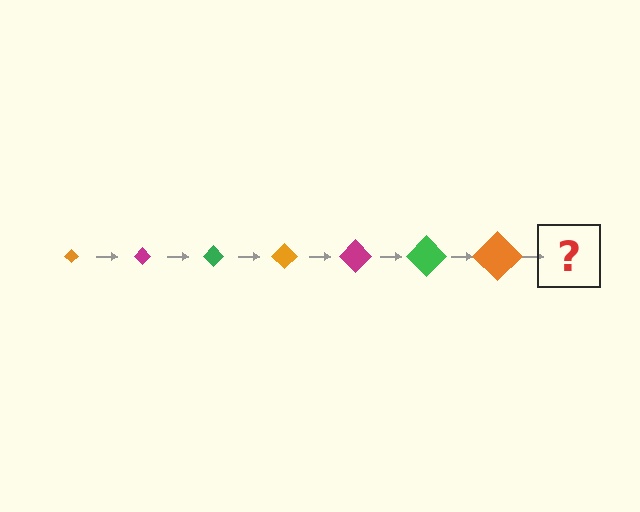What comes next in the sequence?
The next element should be a magenta diamond, larger than the previous one.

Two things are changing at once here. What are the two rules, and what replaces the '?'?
The two rules are that the diamond grows larger each step and the color cycles through orange, magenta, and green. The '?' should be a magenta diamond, larger than the previous one.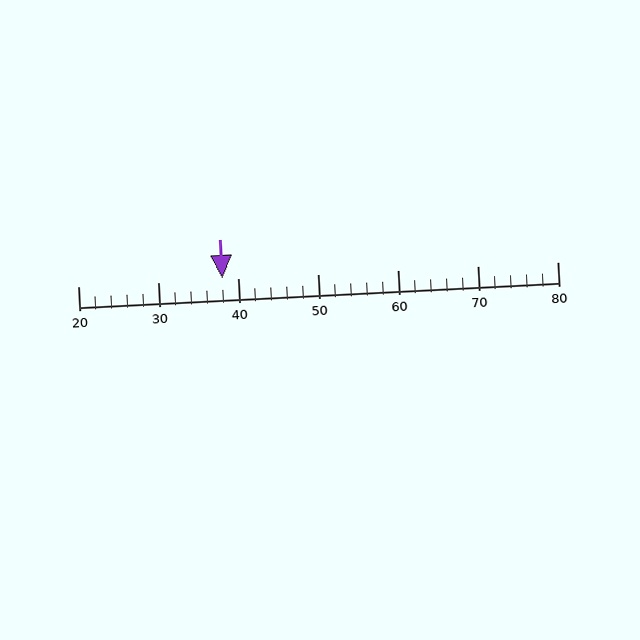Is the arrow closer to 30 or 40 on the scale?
The arrow is closer to 40.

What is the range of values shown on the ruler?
The ruler shows values from 20 to 80.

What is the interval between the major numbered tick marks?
The major tick marks are spaced 10 units apart.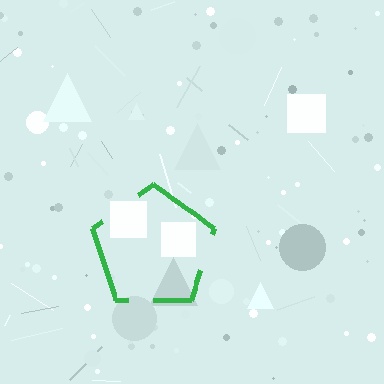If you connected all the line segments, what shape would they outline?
They would outline a pentagon.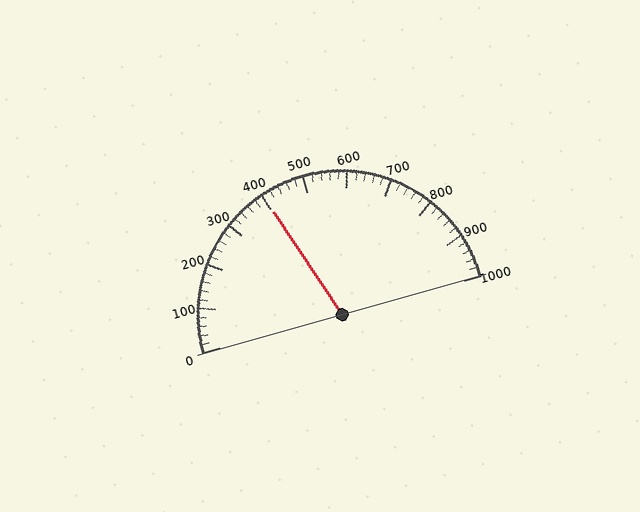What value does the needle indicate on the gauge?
The needle indicates approximately 400.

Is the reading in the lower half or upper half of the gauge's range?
The reading is in the lower half of the range (0 to 1000).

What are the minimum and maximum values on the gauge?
The gauge ranges from 0 to 1000.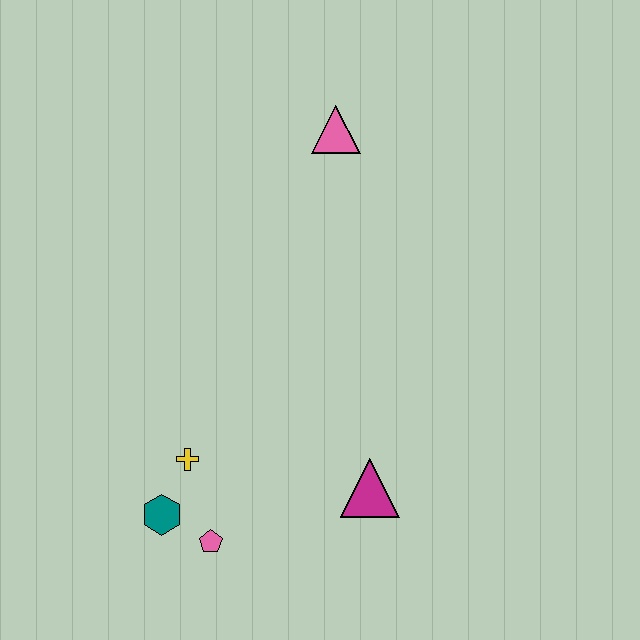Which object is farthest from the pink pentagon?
The pink triangle is farthest from the pink pentagon.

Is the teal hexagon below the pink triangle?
Yes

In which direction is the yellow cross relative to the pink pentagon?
The yellow cross is above the pink pentagon.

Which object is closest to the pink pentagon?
The teal hexagon is closest to the pink pentagon.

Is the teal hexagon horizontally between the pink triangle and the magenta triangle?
No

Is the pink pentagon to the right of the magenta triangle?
No